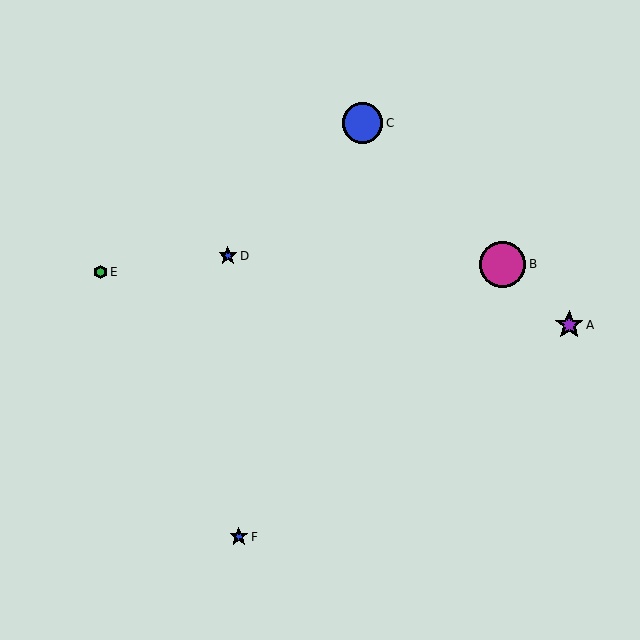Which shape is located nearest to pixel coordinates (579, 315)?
The purple star (labeled A) at (569, 325) is nearest to that location.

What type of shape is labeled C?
Shape C is a blue circle.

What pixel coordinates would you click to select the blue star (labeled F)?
Click at (239, 537) to select the blue star F.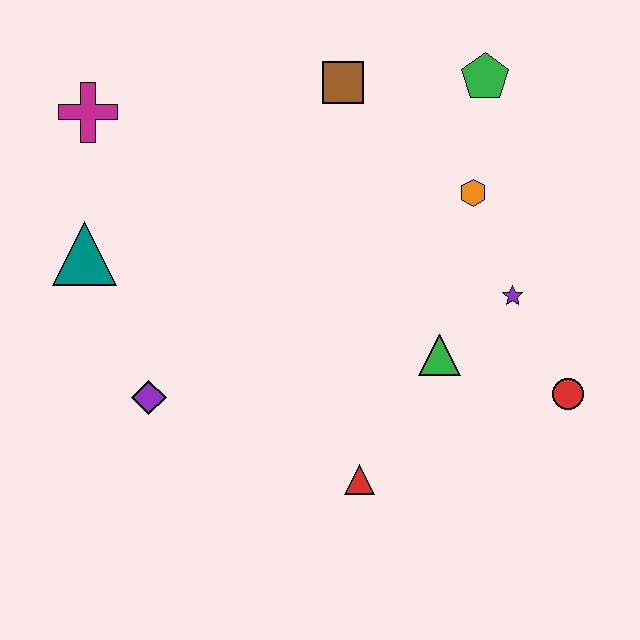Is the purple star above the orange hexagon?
No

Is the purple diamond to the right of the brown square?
No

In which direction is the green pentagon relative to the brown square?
The green pentagon is to the right of the brown square.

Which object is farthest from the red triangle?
The magenta cross is farthest from the red triangle.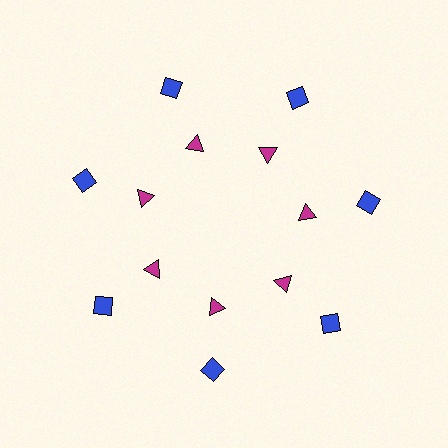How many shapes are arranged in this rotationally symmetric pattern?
There are 14 shapes, arranged in 7 groups of 2.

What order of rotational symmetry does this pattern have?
This pattern has 7-fold rotational symmetry.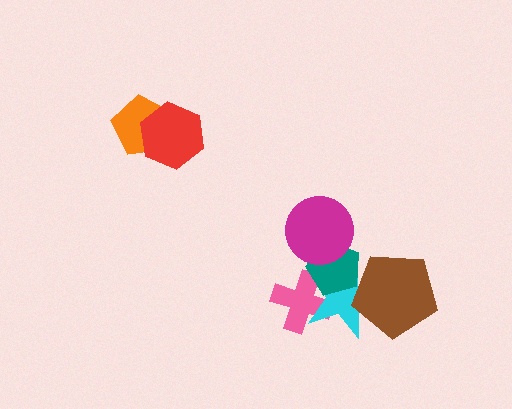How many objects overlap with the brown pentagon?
2 objects overlap with the brown pentagon.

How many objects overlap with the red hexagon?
1 object overlaps with the red hexagon.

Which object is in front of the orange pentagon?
The red hexagon is in front of the orange pentagon.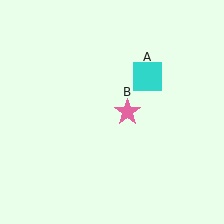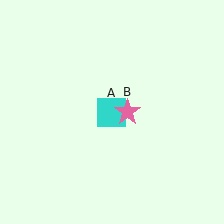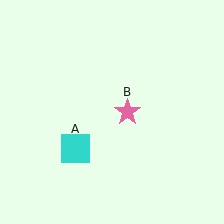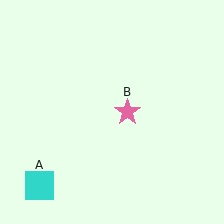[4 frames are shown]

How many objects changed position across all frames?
1 object changed position: cyan square (object A).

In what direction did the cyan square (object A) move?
The cyan square (object A) moved down and to the left.